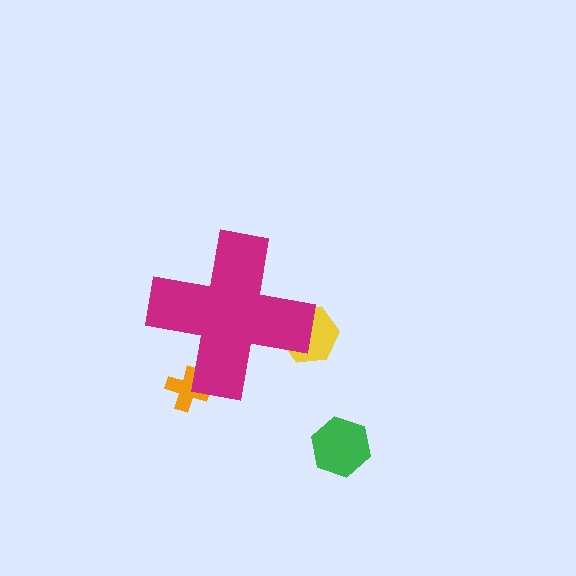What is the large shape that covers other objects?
A magenta cross.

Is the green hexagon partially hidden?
No, the green hexagon is fully visible.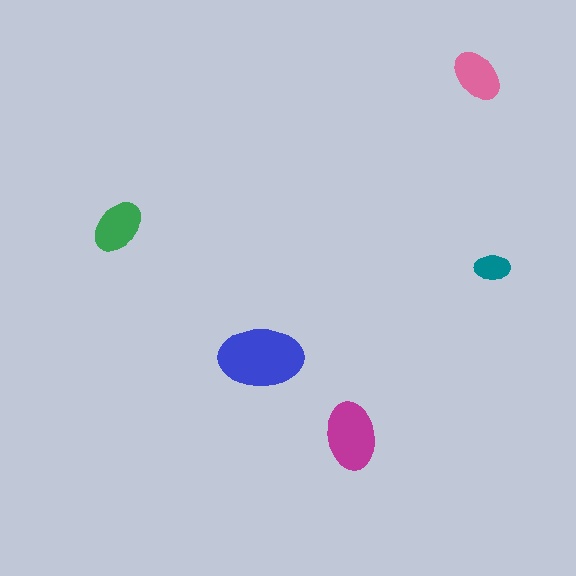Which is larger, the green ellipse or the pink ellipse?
The green one.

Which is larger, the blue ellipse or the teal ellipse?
The blue one.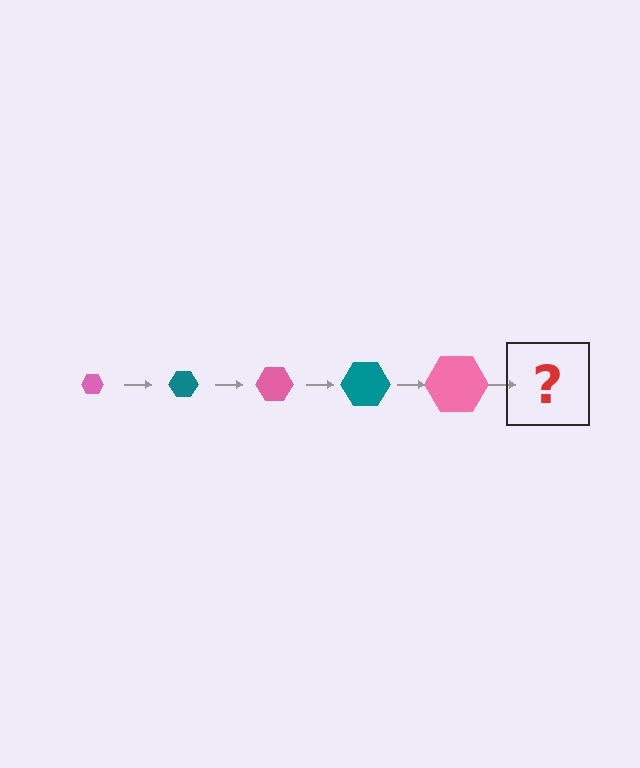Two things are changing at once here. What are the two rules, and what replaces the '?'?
The two rules are that the hexagon grows larger each step and the color cycles through pink and teal. The '?' should be a teal hexagon, larger than the previous one.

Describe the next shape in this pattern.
It should be a teal hexagon, larger than the previous one.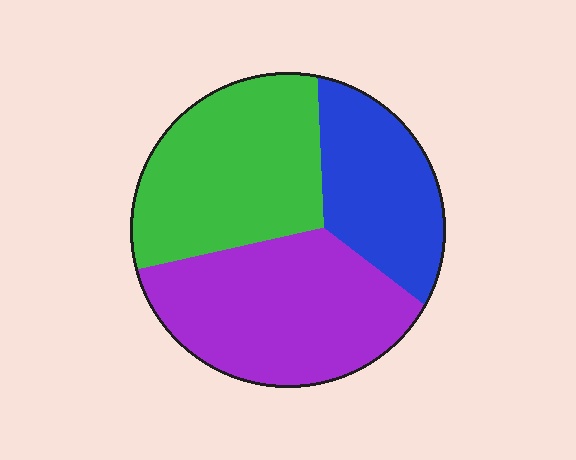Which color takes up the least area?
Blue, at roughly 25%.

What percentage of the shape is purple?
Purple takes up about two fifths (2/5) of the shape.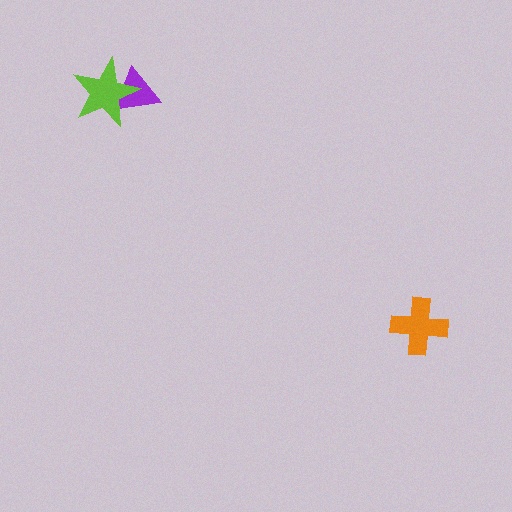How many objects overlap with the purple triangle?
1 object overlaps with the purple triangle.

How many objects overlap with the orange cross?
0 objects overlap with the orange cross.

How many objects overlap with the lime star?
1 object overlaps with the lime star.